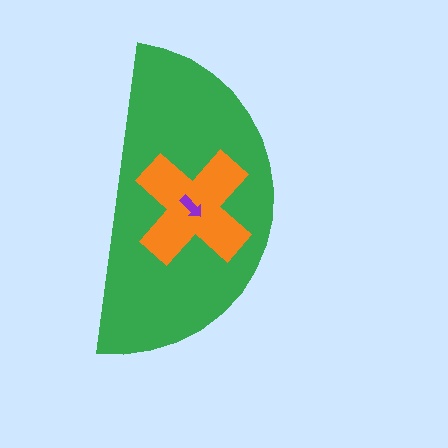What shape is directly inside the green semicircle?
The orange cross.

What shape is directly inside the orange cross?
The purple arrow.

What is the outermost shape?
The green semicircle.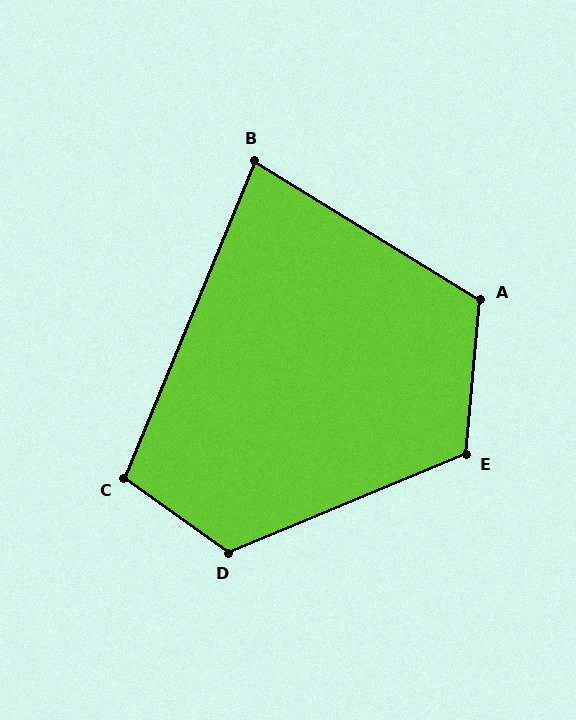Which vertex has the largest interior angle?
D, at approximately 122 degrees.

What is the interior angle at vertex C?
Approximately 103 degrees (obtuse).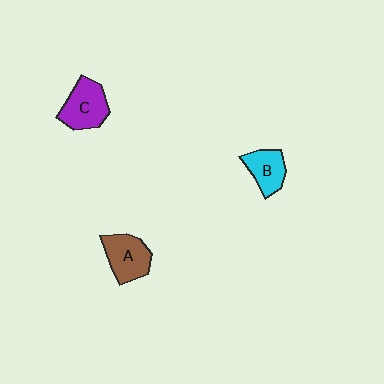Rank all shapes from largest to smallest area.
From largest to smallest: C (purple), A (brown), B (cyan).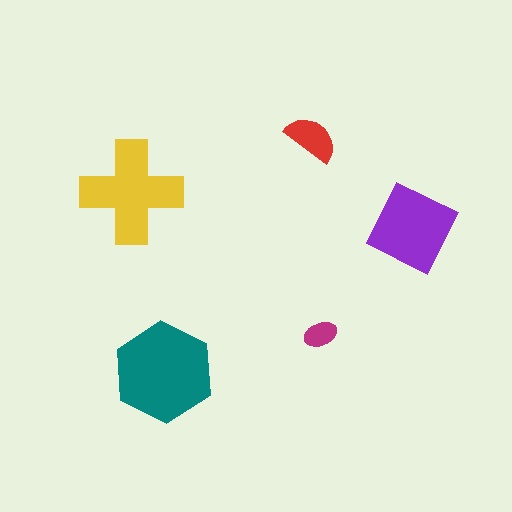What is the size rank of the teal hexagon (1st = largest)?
1st.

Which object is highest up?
The red semicircle is topmost.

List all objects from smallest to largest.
The magenta ellipse, the red semicircle, the purple diamond, the yellow cross, the teal hexagon.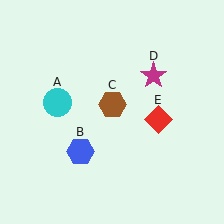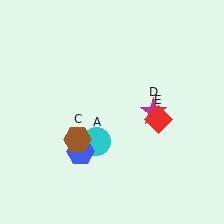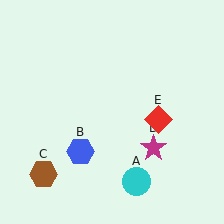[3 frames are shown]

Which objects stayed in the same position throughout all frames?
Blue hexagon (object B) and red diamond (object E) remained stationary.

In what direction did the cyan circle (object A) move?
The cyan circle (object A) moved down and to the right.